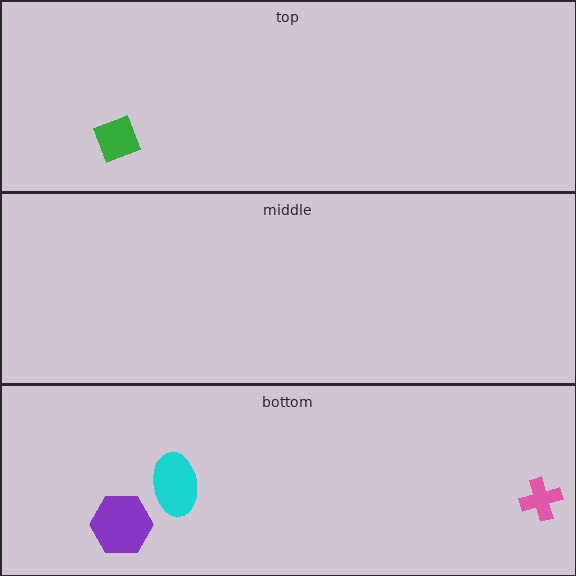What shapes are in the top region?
The green diamond.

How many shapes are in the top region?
1.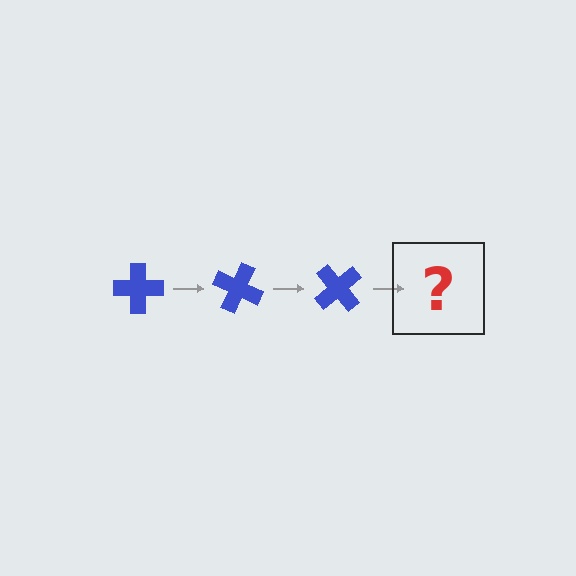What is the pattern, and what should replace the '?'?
The pattern is that the cross rotates 25 degrees each step. The '?' should be a blue cross rotated 75 degrees.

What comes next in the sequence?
The next element should be a blue cross rotated 75 degrees.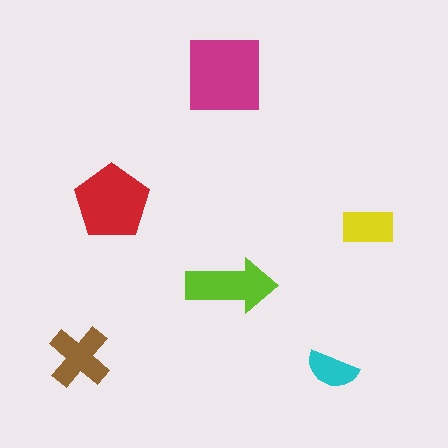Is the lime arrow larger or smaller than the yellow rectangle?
Larger.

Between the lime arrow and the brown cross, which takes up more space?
The lime arrow.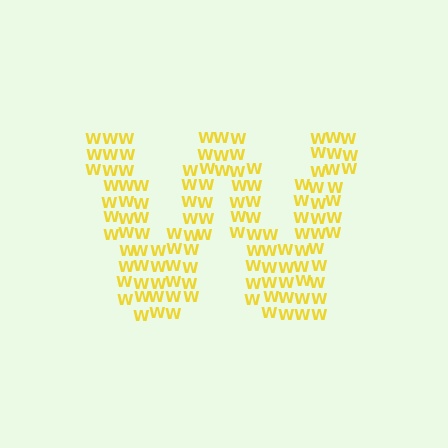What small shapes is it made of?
It is made of small letter W's.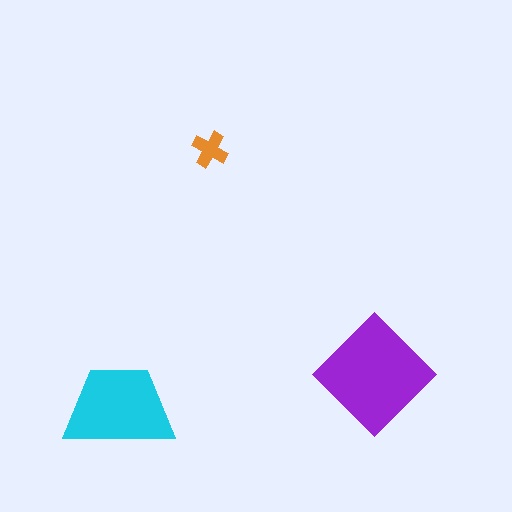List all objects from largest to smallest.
The purple diamond, the cyan trapezoid, the orange cross.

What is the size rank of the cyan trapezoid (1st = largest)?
2nd.